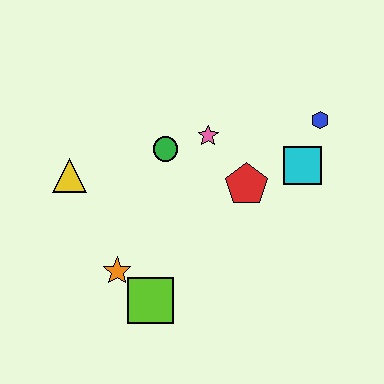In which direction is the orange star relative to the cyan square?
The orange star is to the left of the cyan square.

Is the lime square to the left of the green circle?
Yes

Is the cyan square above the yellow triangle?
Yes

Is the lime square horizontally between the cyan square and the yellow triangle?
Yes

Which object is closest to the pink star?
The green circle is closest to the pink star.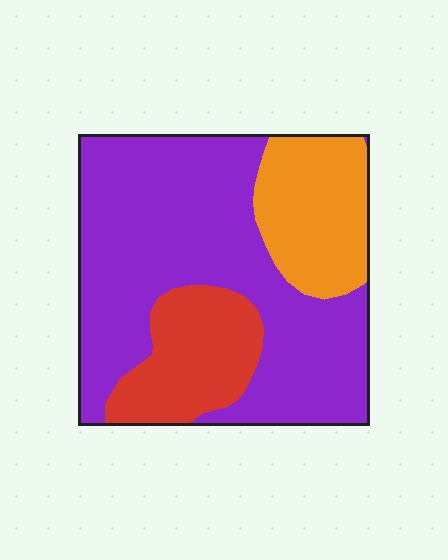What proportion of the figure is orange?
Orange covers 19% of the figure.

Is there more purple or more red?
Purple.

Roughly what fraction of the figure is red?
Red covers about 20% of the figure.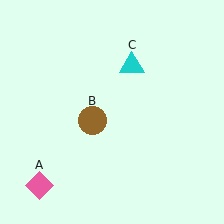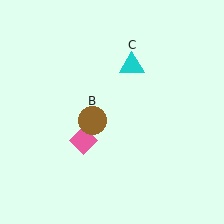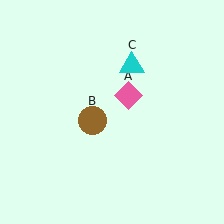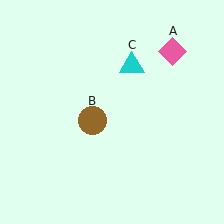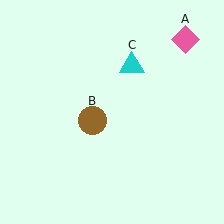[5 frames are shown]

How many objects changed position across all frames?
1 object changed position: pink diamond (object A).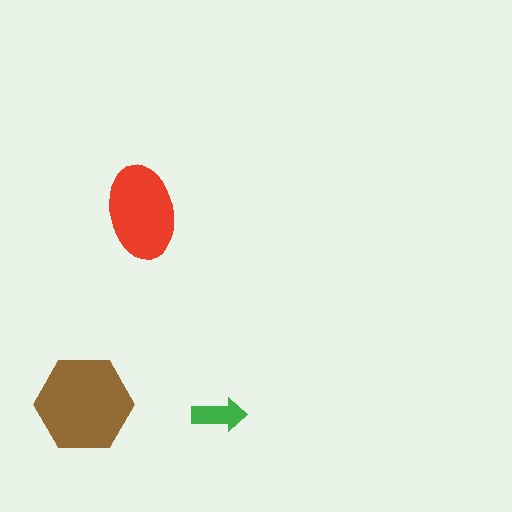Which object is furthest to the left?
The brown hexagon is leftmost.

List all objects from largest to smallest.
The brown hexagon, the red ellipse, the green arrow.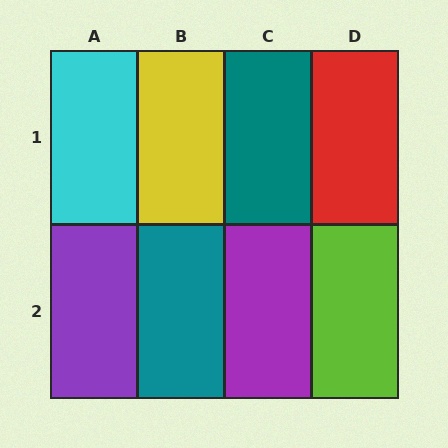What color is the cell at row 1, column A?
Cyan.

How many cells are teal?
2 cells are teal.